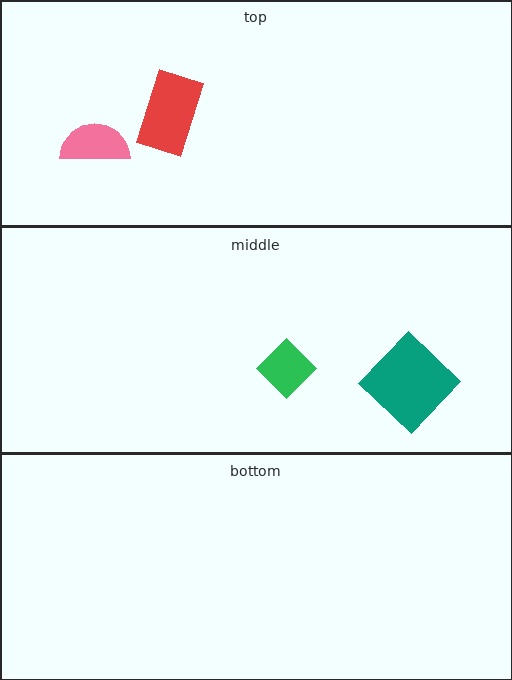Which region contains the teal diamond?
The middle region.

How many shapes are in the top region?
2.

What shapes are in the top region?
The red rectangle, the pink semicircle.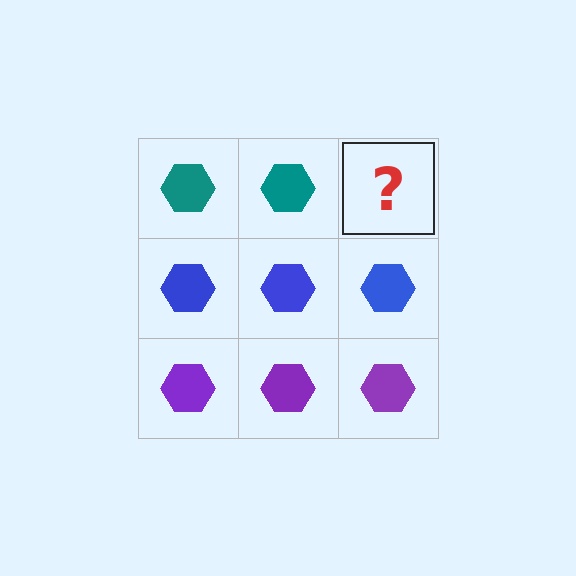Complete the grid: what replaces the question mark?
The question mark should be replaced with a teal hexagon.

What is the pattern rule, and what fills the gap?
The rule is that each row has a consistent color. The gap should be filled with a teal hexagon.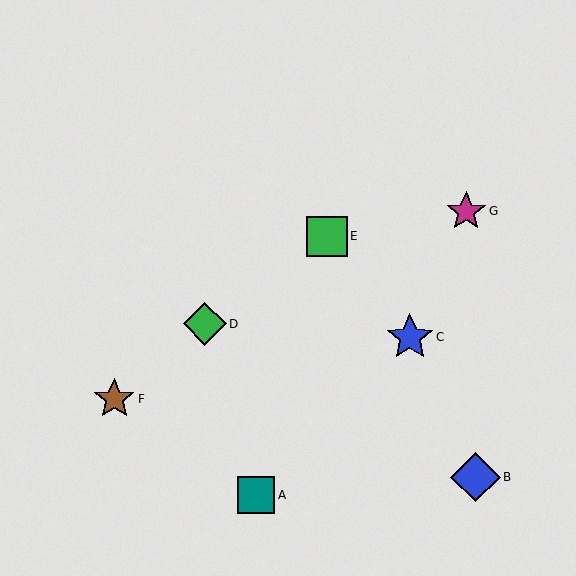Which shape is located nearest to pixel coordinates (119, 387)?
The brown star (labeled F) at (114, 399) is nearest to that location.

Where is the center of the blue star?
The center of the blue star is at (410, 337).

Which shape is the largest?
The blue diamond (labeled B) is the largest.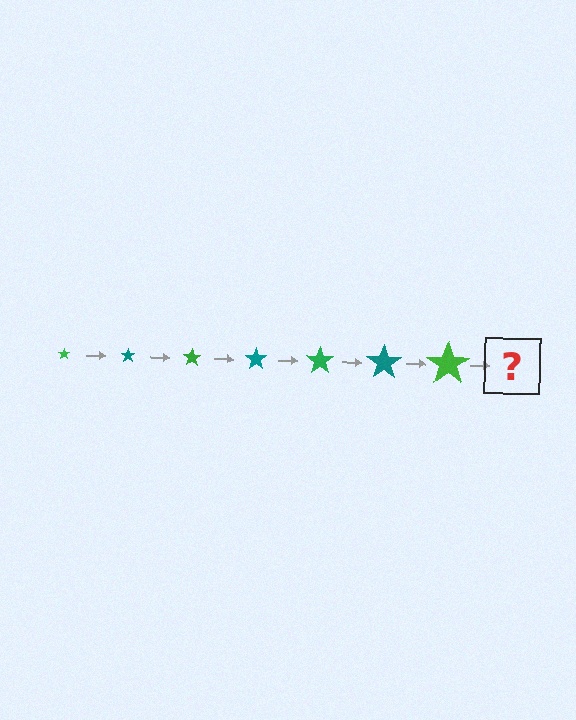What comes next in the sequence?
The next element should be a teal star, larger than the previous one.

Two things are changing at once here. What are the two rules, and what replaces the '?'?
The two rules are that the star grows larger each step and the color cycles through green and teal. The '?' should be a teal star, larger than the previous one.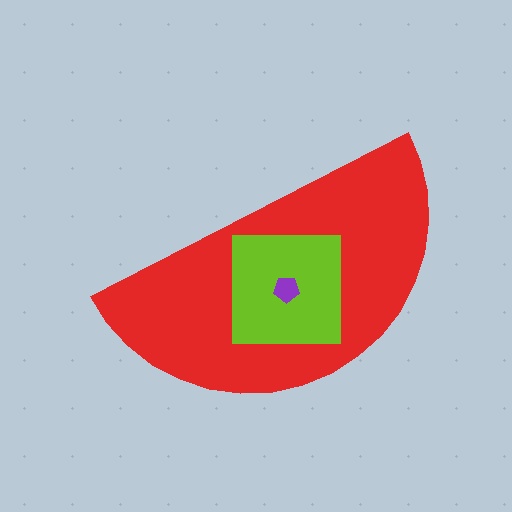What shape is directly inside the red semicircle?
The lime square.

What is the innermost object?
The purple pentagon.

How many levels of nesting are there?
3.